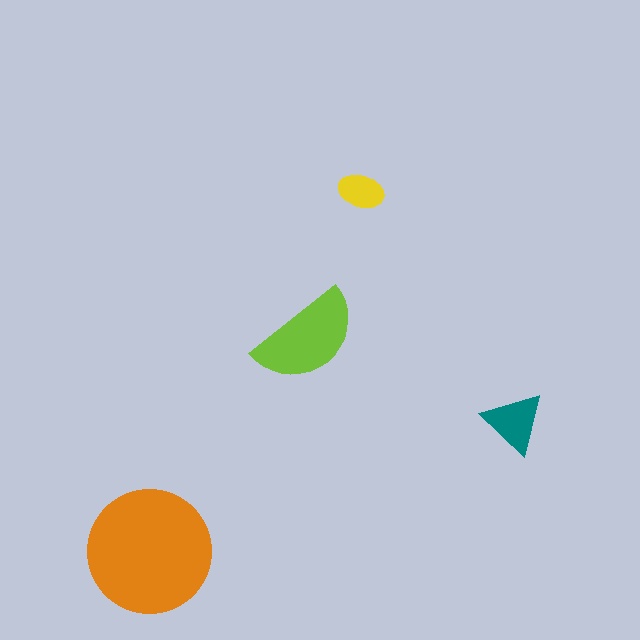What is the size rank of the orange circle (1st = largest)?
1st.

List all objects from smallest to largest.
The yellow ellipse, the teal triangle, the lime semicircle, the orange circle.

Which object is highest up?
The yellow ellipse is topmost.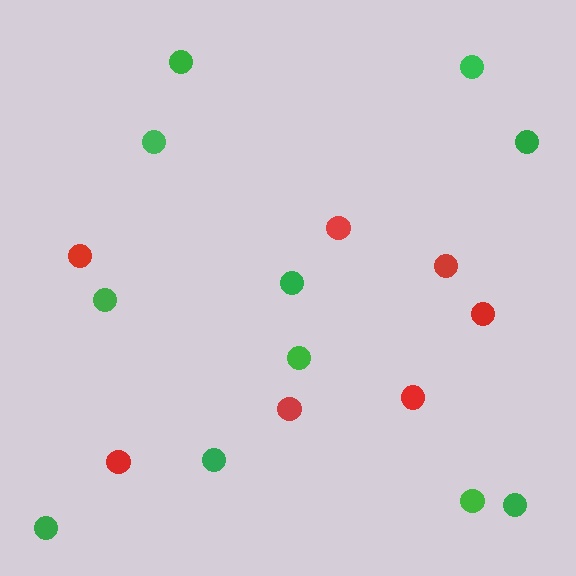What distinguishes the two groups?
There are 2 groups: one group of green circles (11) and one group of red circles (7).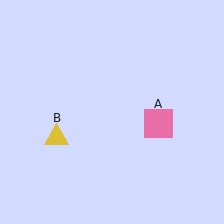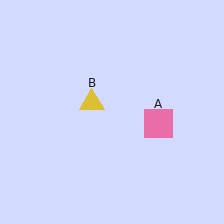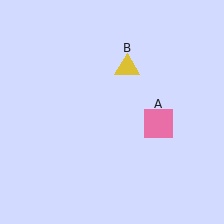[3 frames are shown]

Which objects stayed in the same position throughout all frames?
Pink square (object A) remained stationary.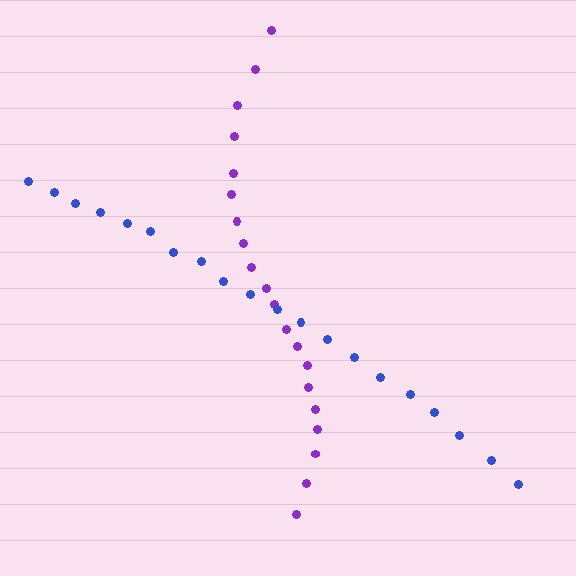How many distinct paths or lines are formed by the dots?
There are 2 distinct paths.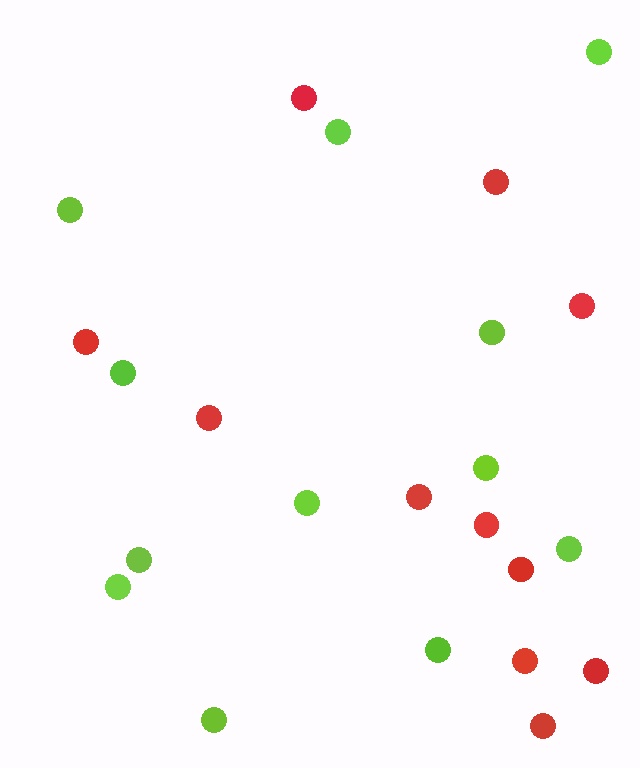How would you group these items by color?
There are 2 groups: one group of red circles (11) and one group of lime circles (12).